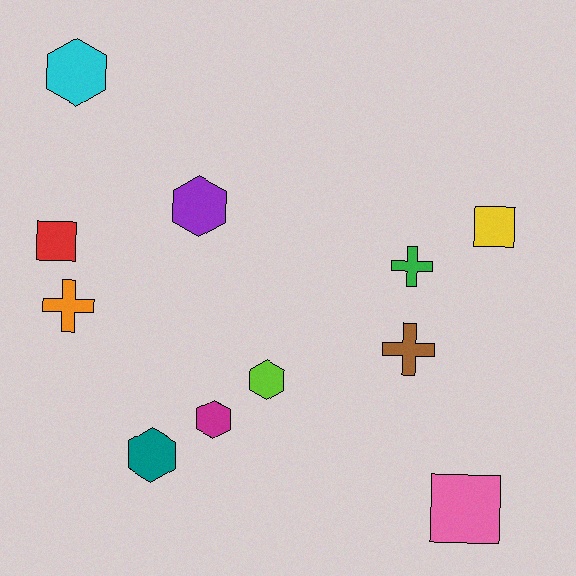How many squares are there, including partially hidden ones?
There are 3 squares.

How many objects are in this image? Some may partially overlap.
There are 11 objects.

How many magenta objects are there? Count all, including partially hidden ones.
There is 1 magenta object.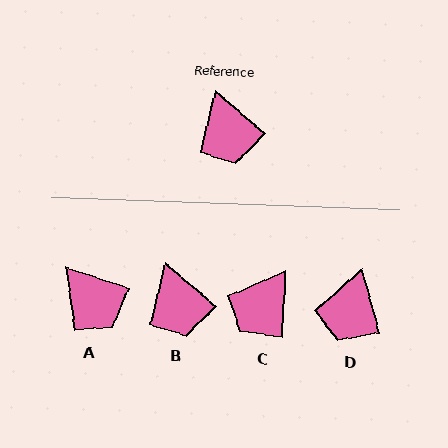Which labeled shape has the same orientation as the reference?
B.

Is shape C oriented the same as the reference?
No, it is off by about 53 degrees.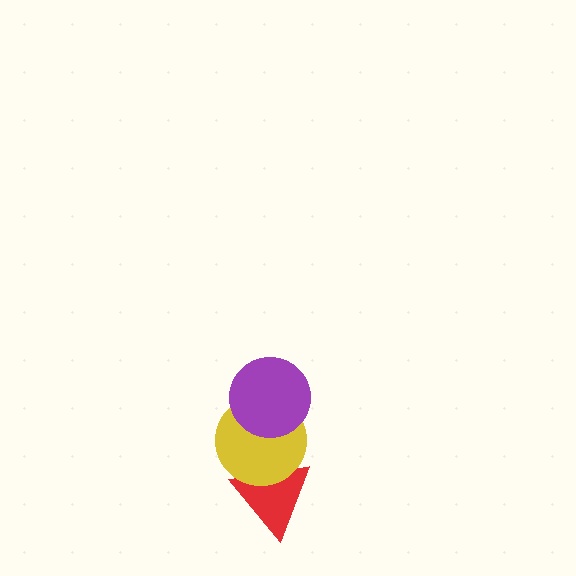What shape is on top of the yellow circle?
The purple circle is on top of the yellow circle.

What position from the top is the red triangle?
The red triangle is 3rd from the top.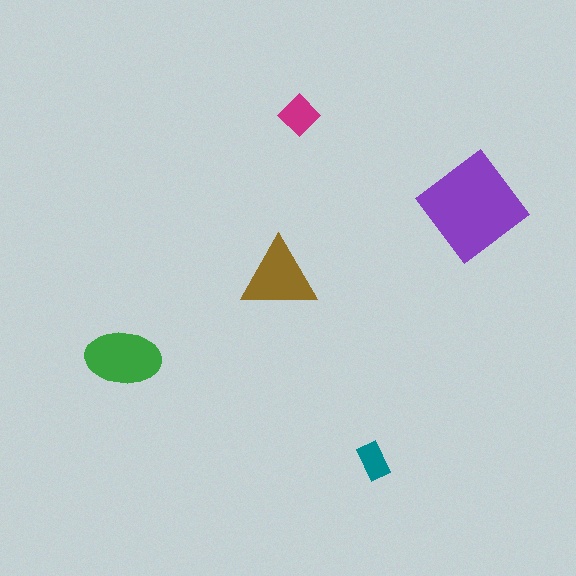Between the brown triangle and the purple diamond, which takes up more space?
The purple diamond.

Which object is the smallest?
The teal rectangle.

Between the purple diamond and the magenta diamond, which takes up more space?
The purple diamond.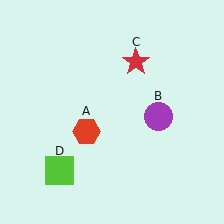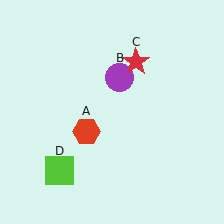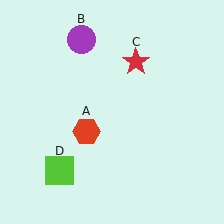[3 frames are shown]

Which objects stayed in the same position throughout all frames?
Red hexagon (object A) and red star (object C) and lime square (object D) remained stationary.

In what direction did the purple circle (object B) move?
The purple circle (object B) moved up and to the left.